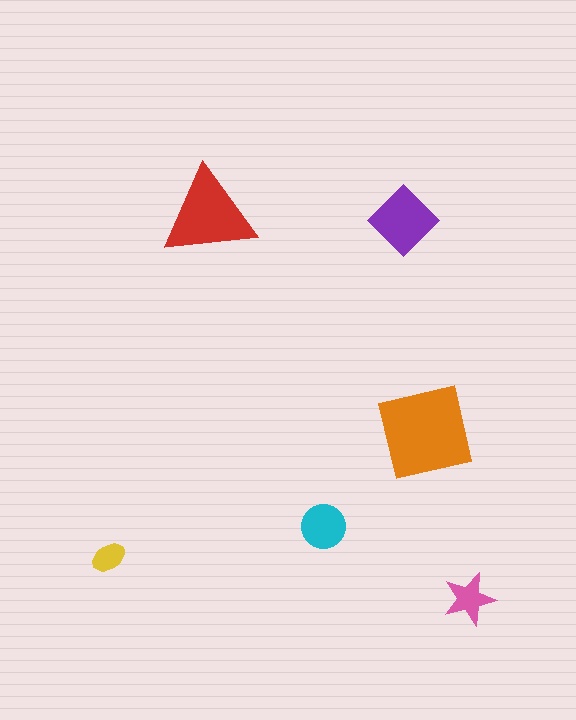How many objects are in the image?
There are 6 objects in the image.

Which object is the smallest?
The yellow ellipse.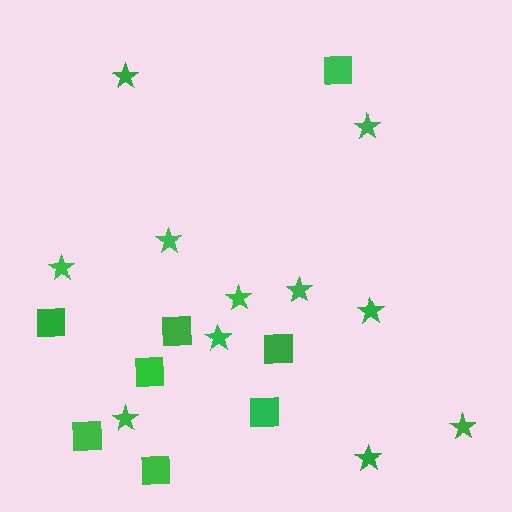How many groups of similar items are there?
There are 2 groups: one group of squares (8) and one group of stars (11).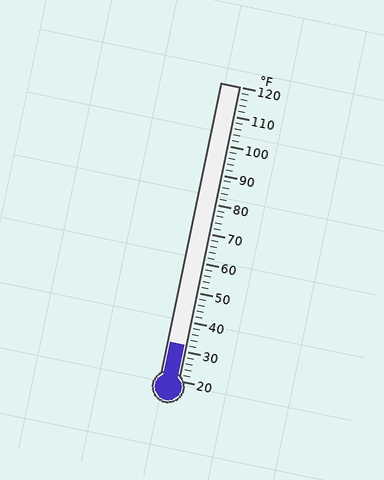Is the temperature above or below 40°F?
The temperature is below 40°F.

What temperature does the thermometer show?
The thermometer shows approximately 32°F.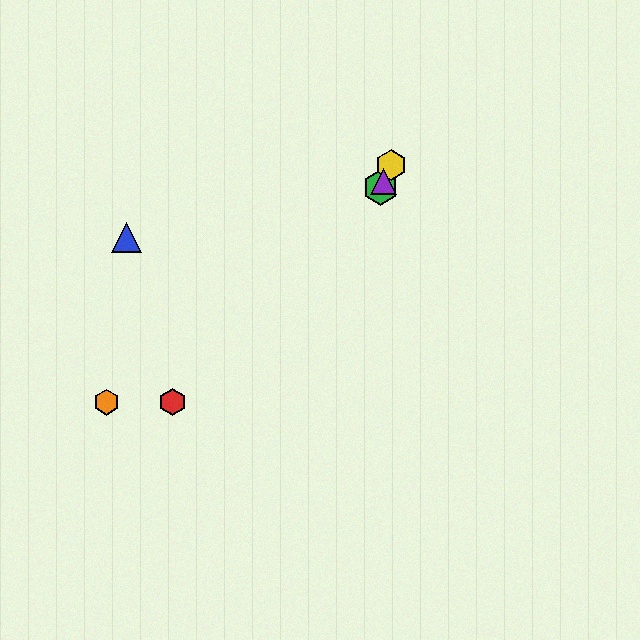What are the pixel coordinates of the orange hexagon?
The orange hexagon is at (106, 402).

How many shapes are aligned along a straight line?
3 shapes (the green hexagon, the yellow hexagon, the purple triangle) are aligned along a straight line.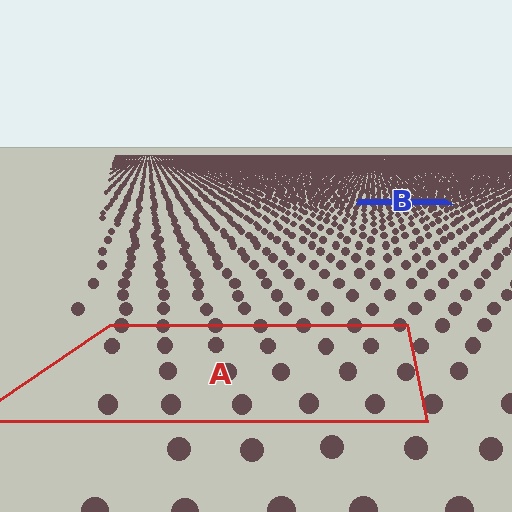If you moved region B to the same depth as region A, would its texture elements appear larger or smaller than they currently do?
They would appear larger. At a closer depth, the same texture elements are projected at a bigger on-screen size.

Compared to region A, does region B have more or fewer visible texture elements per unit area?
Region B has more texture elements per unit area — they are packed more densely because it is farther away.